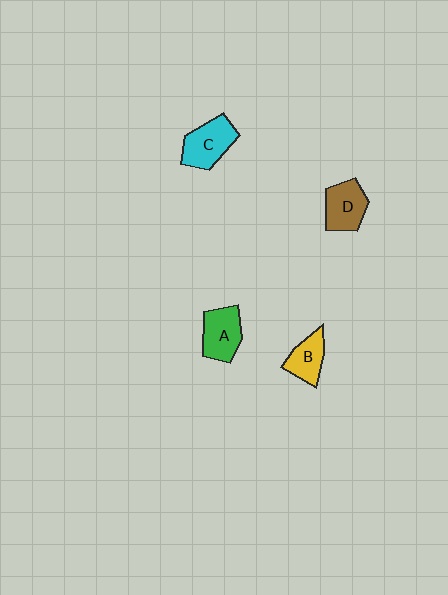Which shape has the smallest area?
Shape B (yellow).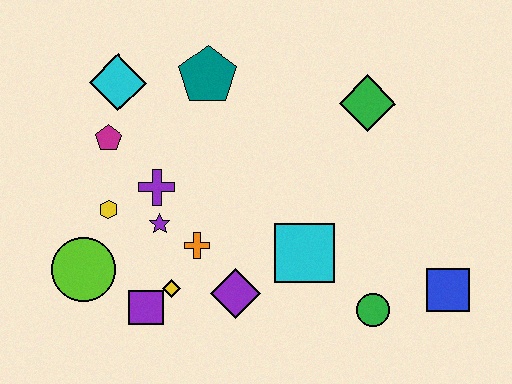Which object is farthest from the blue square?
The cyan diamond is farthest from the blue square.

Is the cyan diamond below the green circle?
No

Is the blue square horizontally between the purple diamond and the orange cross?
No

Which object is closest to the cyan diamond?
The magenta pentagon is closest to the cyan diamond.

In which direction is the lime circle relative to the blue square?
The lime circle is to the left of the blue square.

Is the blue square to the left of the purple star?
No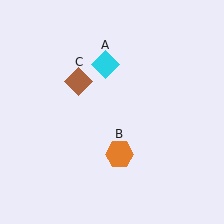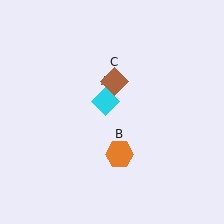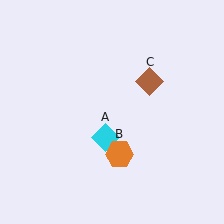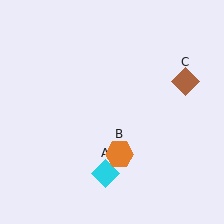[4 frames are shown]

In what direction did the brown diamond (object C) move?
The brown diamond (object C) moved right.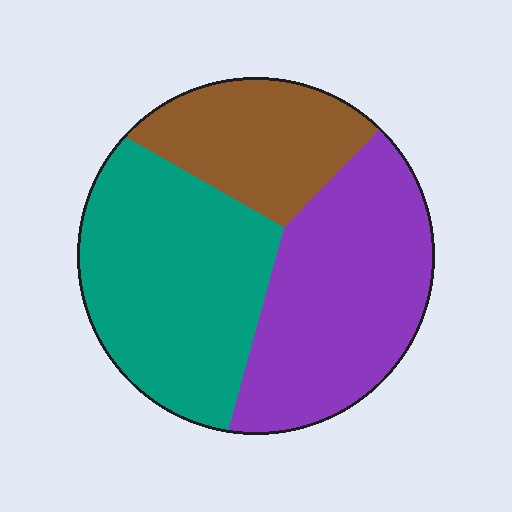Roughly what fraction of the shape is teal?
Teal takes up between a third and a half of the shape.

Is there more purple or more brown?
Purple.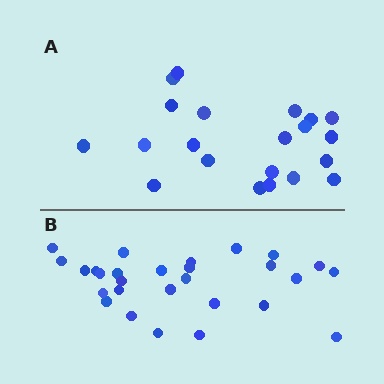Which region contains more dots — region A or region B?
Region B (the bottom region) has more dots.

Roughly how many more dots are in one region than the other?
Region B has roughly 8 or so more dots than region A.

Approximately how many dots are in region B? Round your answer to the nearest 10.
About 30 dots. (The exact count is 28, which rounds to 30.)